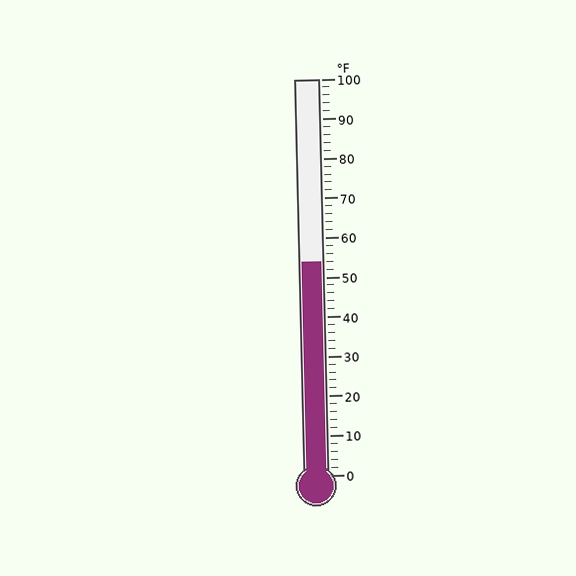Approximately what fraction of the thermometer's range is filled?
The thermometer is filled to approximately 55% of its range.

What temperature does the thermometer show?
The thermometer shows approximately 54°F.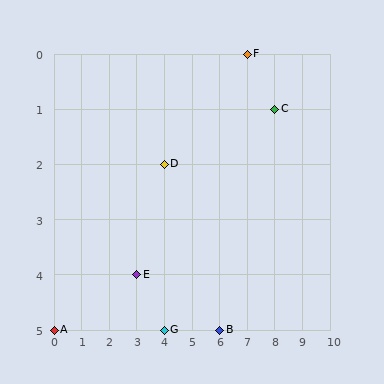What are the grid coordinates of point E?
Point E is at grid coordinates (3, 4).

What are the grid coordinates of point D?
Point D is at grid coordinates (4, 2).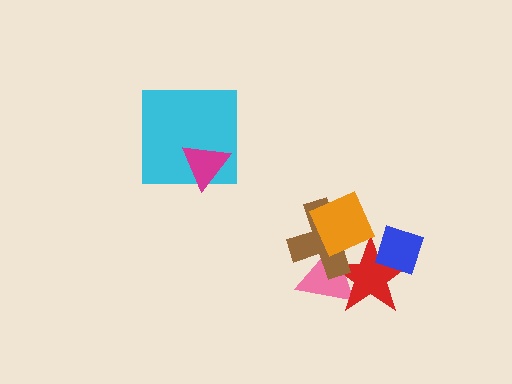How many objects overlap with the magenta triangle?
1 object overlaps with the magenta triangle.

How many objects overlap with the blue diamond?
1 object overlaps with the blue diamond.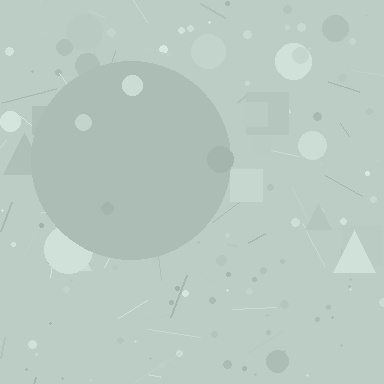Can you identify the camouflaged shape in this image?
The camouflaged shape is a circle.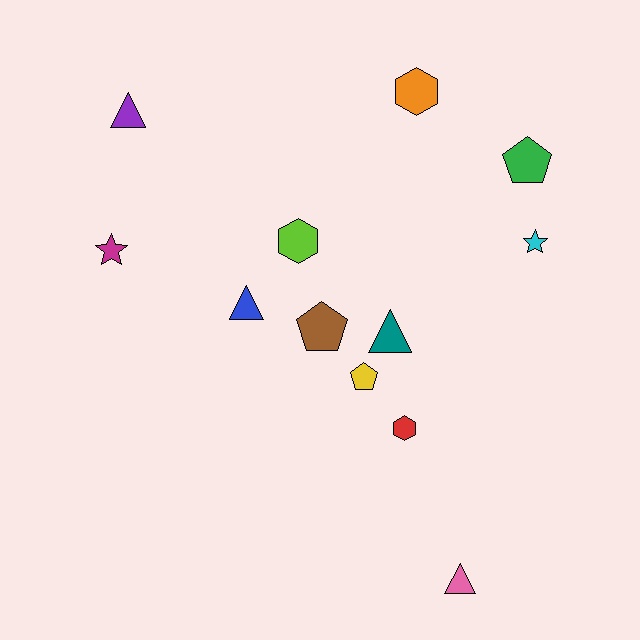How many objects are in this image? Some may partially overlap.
There are 12 objects.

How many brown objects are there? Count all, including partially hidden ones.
There is 1 brown object.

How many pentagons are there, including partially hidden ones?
There are 3 pentagons.